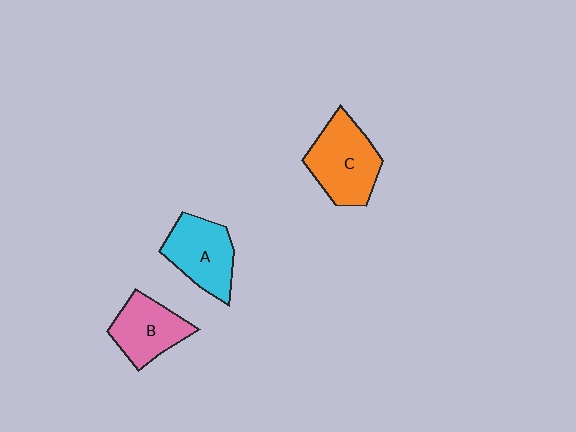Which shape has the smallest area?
Shape B (pink).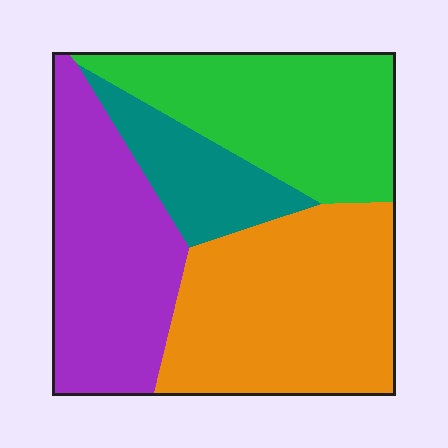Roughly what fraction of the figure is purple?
Purple covers around 30% of the figure.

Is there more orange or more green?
Orange.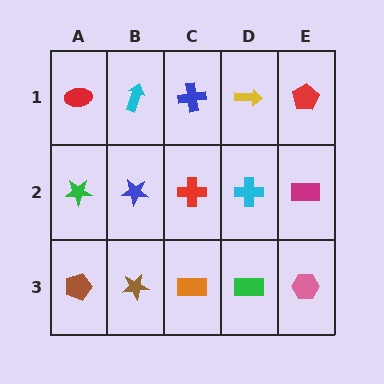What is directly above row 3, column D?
A cyan cross.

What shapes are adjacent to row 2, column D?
A yellow arrow (row 1, column D), a green rectangle (row 3, column D), a red cross (row 2, column C), a magenta rectangle (row 2, column E).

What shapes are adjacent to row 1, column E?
A magenta rectangle (row 2, column E), a yellow arrow (row 1, column D).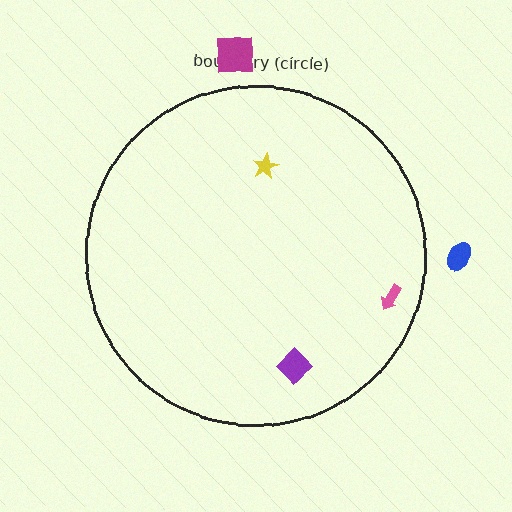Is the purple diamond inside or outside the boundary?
Inside.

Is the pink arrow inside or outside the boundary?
Inside.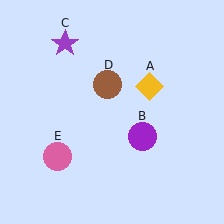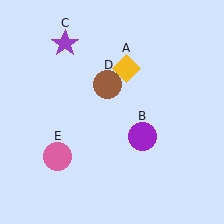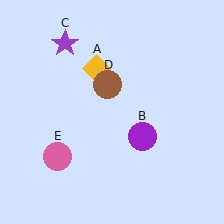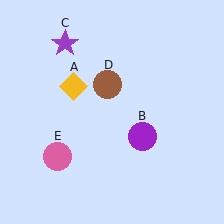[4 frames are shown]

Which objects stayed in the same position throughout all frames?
Purple circle (object B) and purple star (object C) and brown circle (object D) and pink circle (object E) remained stationary.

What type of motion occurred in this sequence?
The yellow diamond (object A) rotated counterclockwise around the center of the scene.